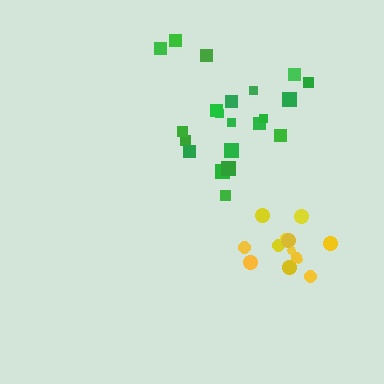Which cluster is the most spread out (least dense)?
Green.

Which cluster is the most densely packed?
Yellow.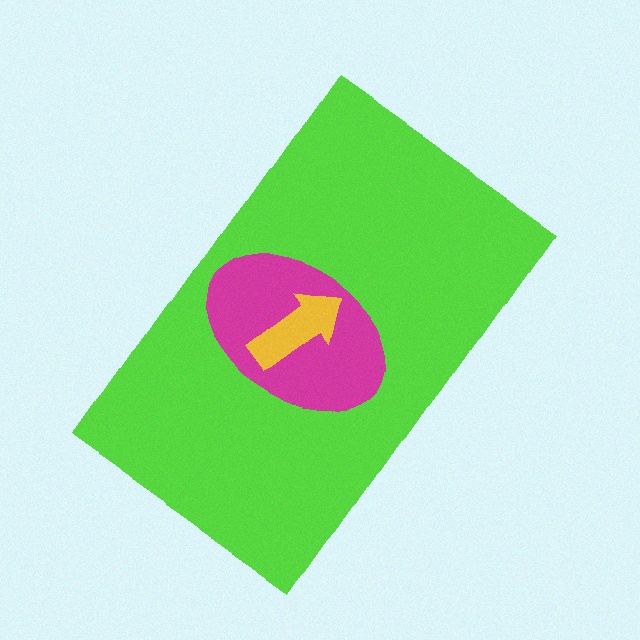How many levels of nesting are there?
3.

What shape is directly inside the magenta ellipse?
The yellow arrow.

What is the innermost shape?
The yellow arrow.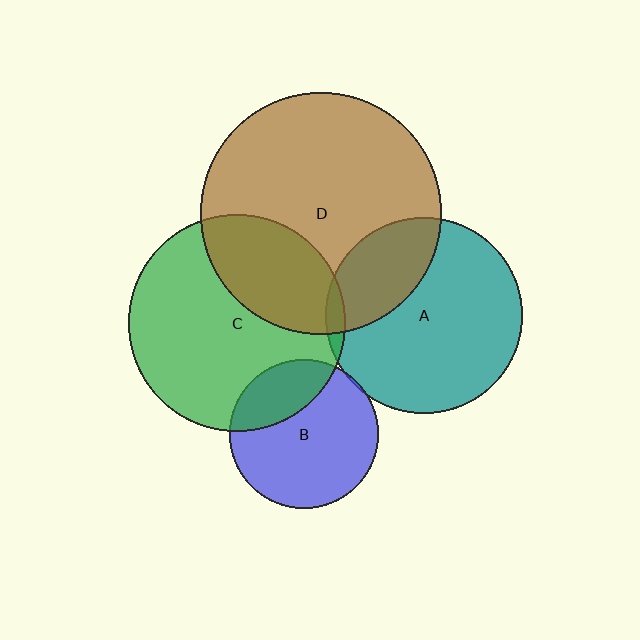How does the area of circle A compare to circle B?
Approximately 1.8 times.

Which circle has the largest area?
Circle D (brown).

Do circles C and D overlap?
Yes.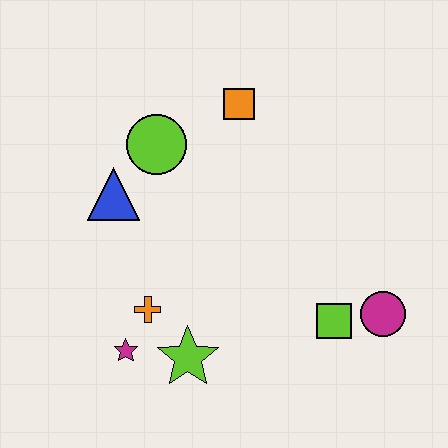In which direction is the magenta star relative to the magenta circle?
The magenta star is to the left of the magenta circle.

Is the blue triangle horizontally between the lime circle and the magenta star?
No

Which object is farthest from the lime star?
The orange square is farthest from the lime star.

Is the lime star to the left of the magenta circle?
Yes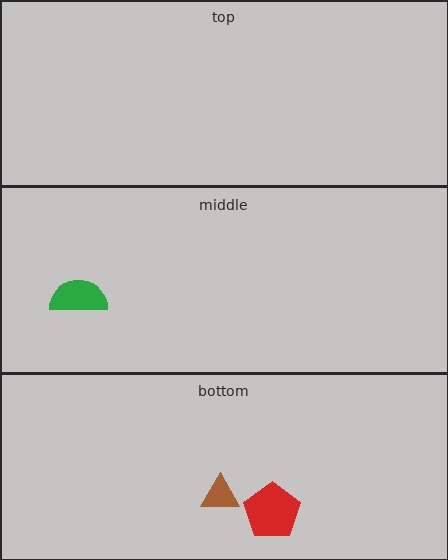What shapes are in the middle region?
The green semicircle.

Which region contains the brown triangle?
The bottom region.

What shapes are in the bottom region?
The red pentagon, the brown triangle.